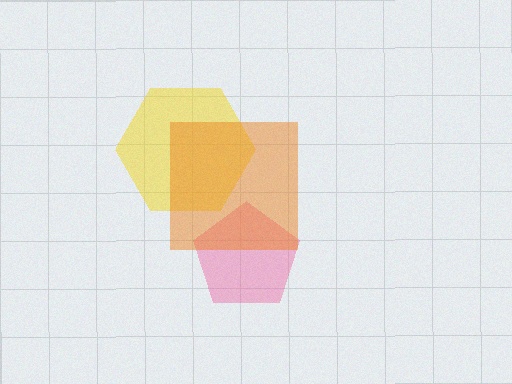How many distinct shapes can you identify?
There are 3 distinct shapes: a pink pentagon, a yellow hexagon, an orange square.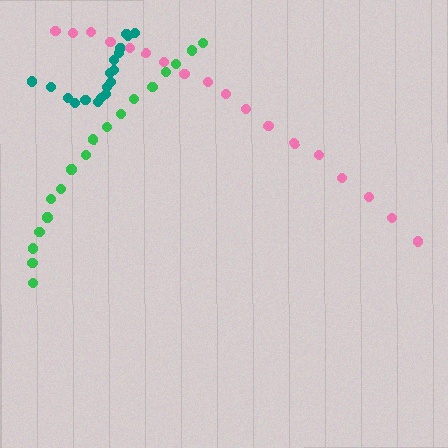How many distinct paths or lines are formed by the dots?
There are 3 distinct paths.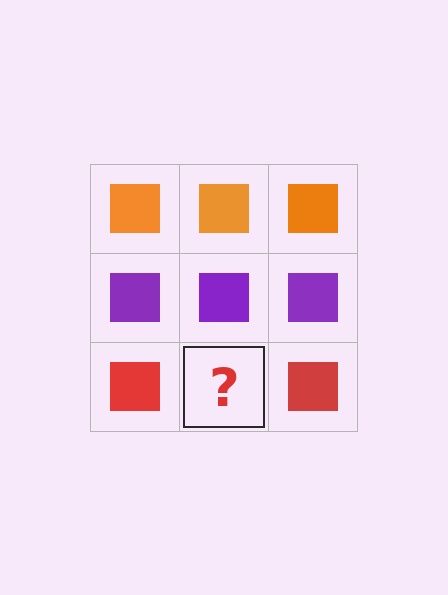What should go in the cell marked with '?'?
The missing cell should contain a red square.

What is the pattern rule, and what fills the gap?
The rule is that each row has a consistent color. The gap should be filled with a red square.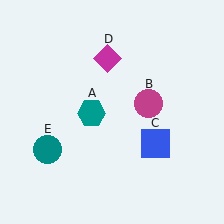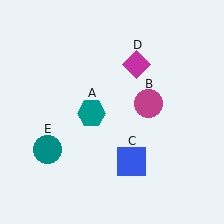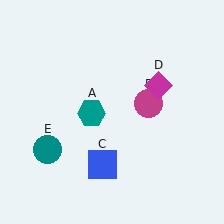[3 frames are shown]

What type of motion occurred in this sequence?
The blue square (object C), magenta diamond (object D) rotated clockwise around the center of the scene.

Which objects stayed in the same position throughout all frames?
Teal hexagon (object A) and magenta circle (object B) and teal circle (object E) remained stationary.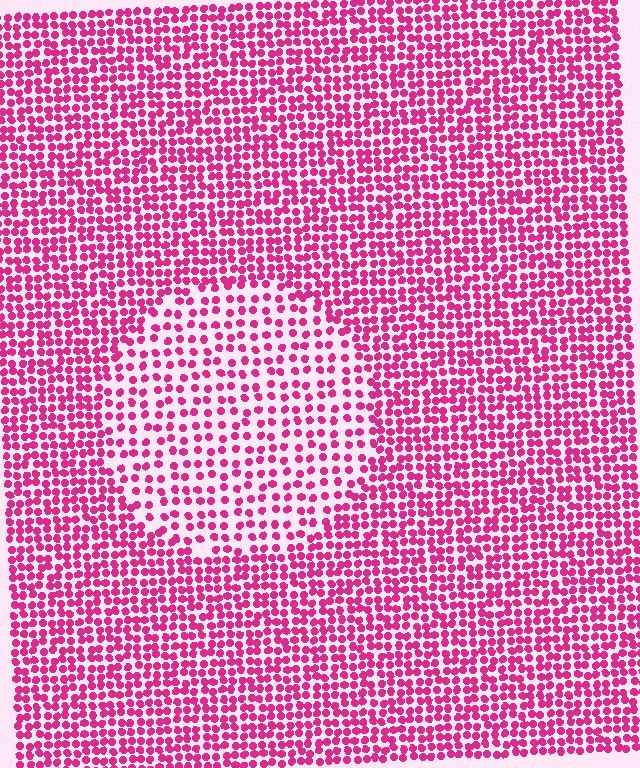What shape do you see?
I see a circle.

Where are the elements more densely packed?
The elements are more densely packed outside the circle boundary.